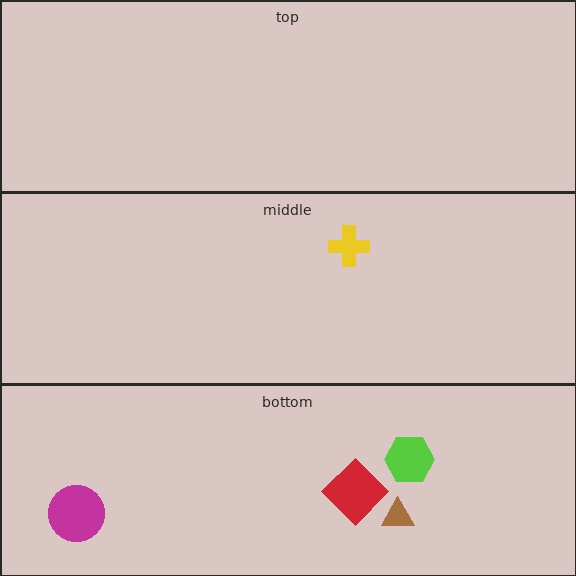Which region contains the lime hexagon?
The bottom region.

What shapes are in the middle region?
The yellow cross.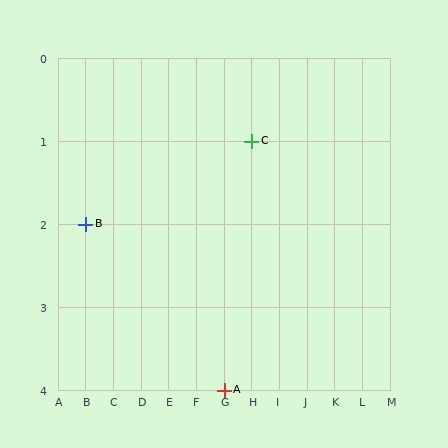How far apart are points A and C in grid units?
Points A and C are 1 column and 3 rows apart (about 3.2 grid units diagonally).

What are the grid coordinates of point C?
Point C is at grid coordinates (H, 1).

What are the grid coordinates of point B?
Point B is at grid coordinates (B, 2).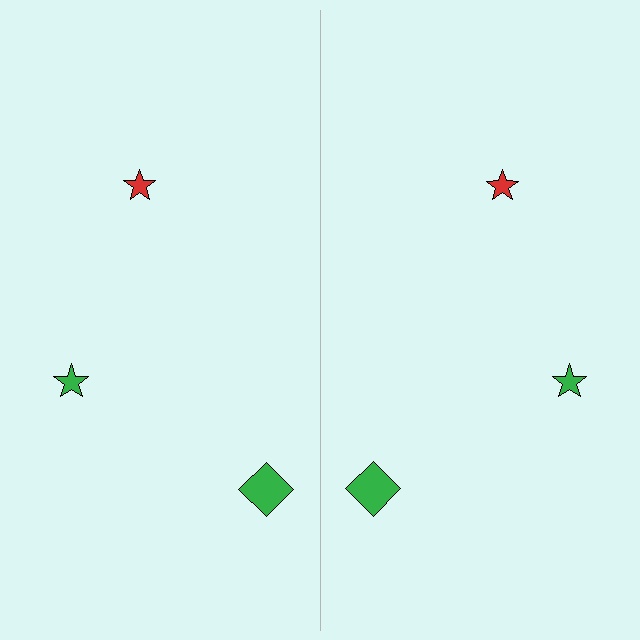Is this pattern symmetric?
Yes, this pattern has bilateral (reflection) symmetry.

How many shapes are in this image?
There are 6 shapes in this image.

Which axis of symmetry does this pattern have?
The pattern has a vertical axis of symmetry running through the center of the image.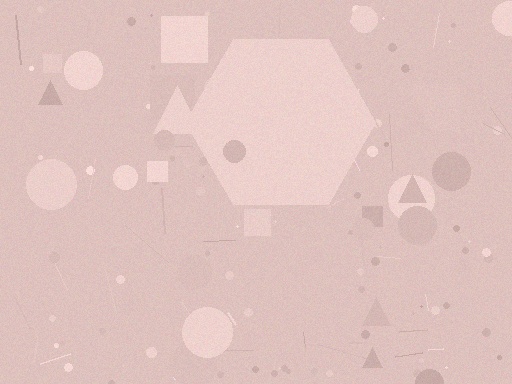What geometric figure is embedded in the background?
A hexagon is embedded in the background.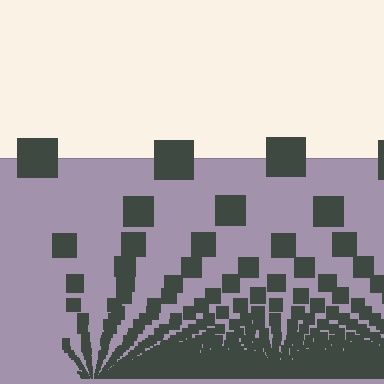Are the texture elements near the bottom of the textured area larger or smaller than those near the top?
Smaller. The gradient is inverted — elements near the bottom are smaller and denser.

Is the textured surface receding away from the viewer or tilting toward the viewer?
The surface appears to tilt toward the viewer. Texture elements get larger and sparser toward the top.